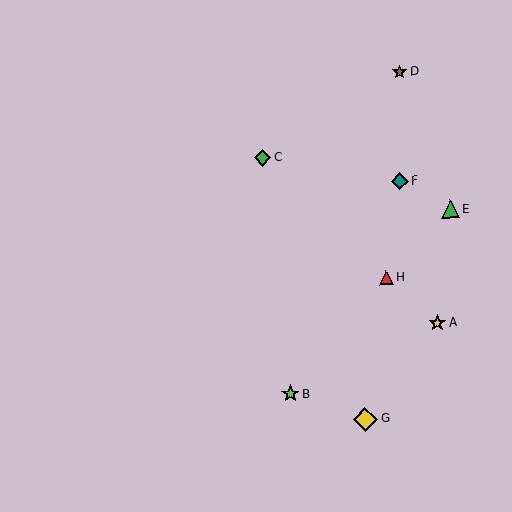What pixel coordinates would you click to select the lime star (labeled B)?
Click at (290, 394) to select the lime star B.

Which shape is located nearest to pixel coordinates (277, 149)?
The green diamond (labeled C) at (263, 158) is nearest to that location.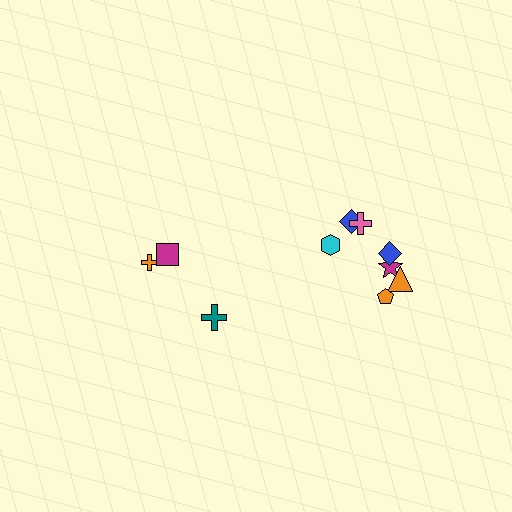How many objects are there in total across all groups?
There are 10 objects.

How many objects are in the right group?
There are 7 objects.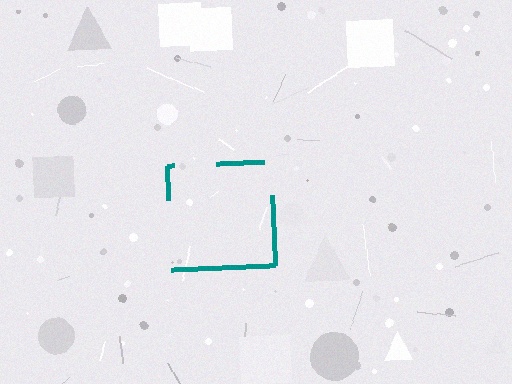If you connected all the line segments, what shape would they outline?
They would outline a square.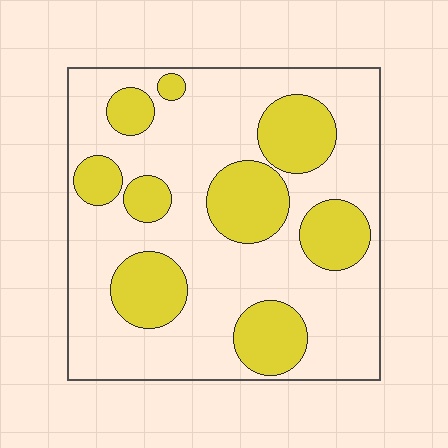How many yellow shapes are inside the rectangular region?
9.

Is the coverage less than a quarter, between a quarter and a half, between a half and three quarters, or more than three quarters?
Between a quarter and a half.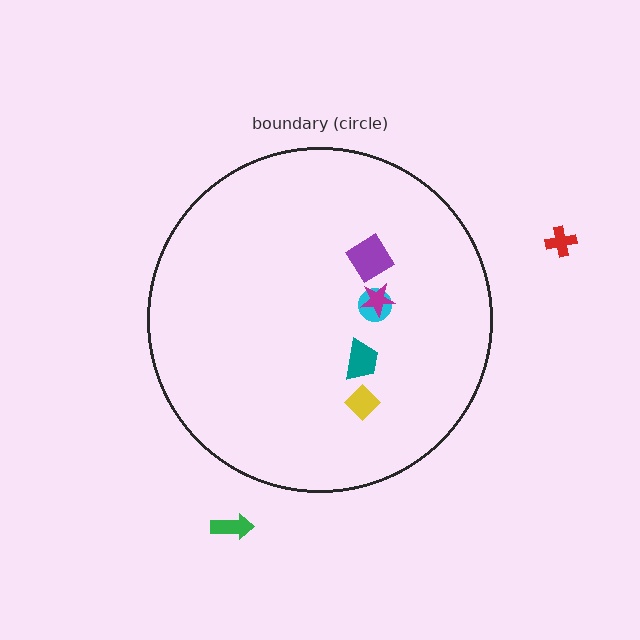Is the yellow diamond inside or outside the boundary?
Inside.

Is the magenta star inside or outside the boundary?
Inside.